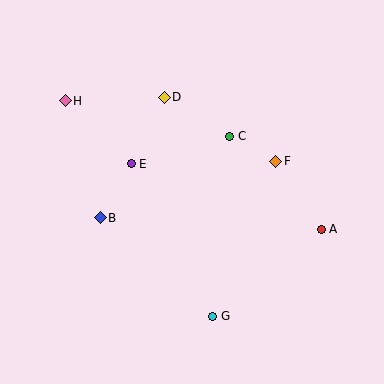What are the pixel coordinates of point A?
Point A is at (321, 229).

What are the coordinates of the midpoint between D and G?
The midpoint between D and G is at (189, 207).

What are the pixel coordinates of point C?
Point C is at (229, 136).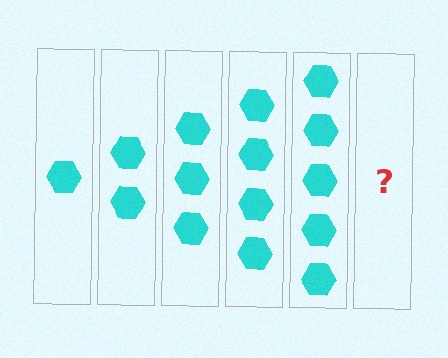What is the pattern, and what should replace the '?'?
The pattern is that each step adds one more hexagon. The '?' should be 6 hexagons.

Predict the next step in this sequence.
The next step is 6 hexagons.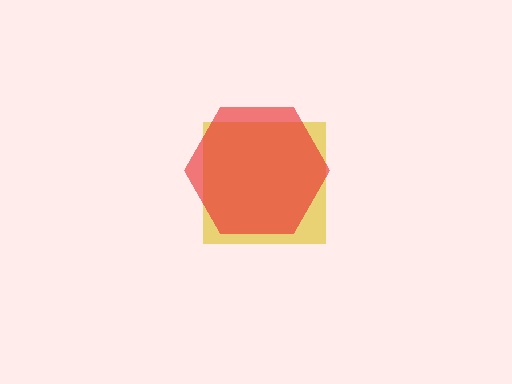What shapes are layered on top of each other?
The layered shapes are: a yellow square, a red hexagon.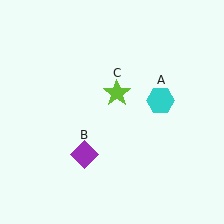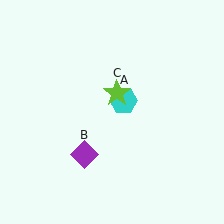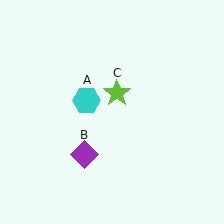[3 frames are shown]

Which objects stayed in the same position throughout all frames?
Purple diamond (object B) and lime star (object C) remained stationary.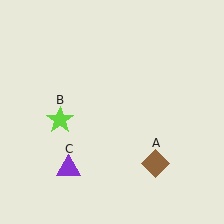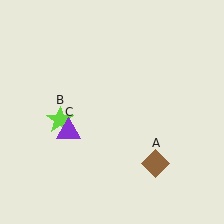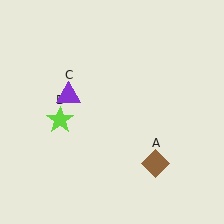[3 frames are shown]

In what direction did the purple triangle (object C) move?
The purple triangle (object C) moved up.